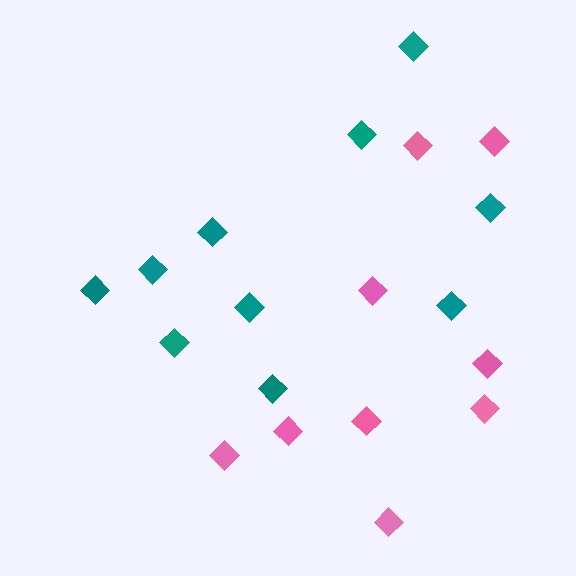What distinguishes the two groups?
There are 2 groups: one group of pink diamonds (9) and one group of teal diamonds (10).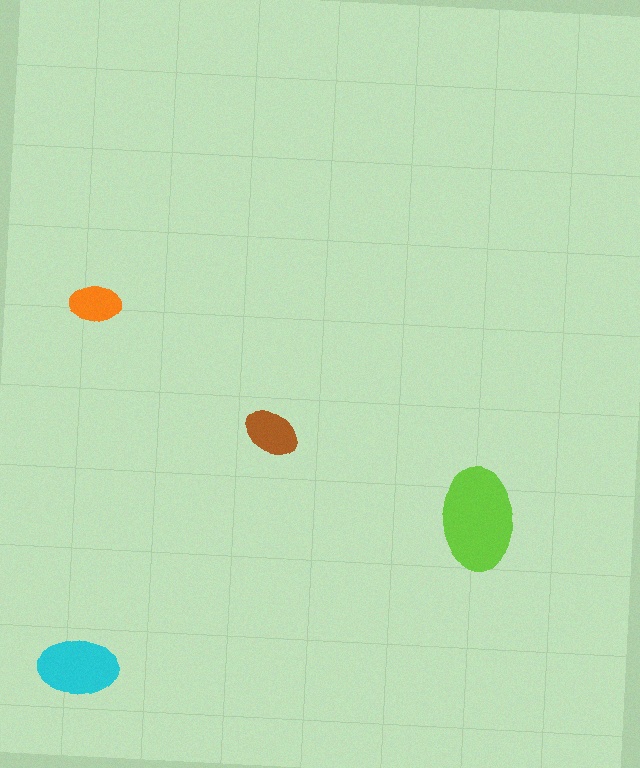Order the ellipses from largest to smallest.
the lime one, the cyan one, the brown one, the orange one.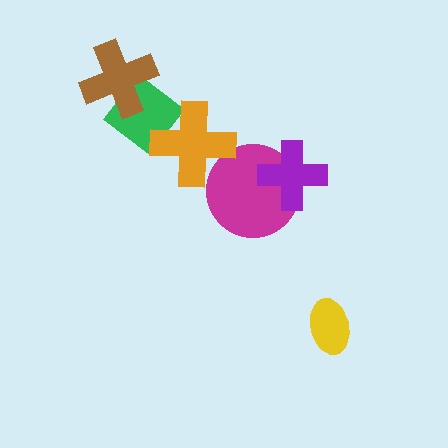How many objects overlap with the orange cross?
2 objects overlap with the orange cross.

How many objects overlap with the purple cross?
1 object overlaps with the purple cross.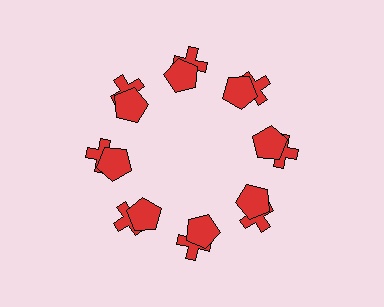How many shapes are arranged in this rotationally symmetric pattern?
There are 16 shapes, arranged in 8 groups of 2.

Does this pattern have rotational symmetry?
Yes, this pattern has 8-fold rotational symmetry. It looks the same after rotating 45 degrees around the center.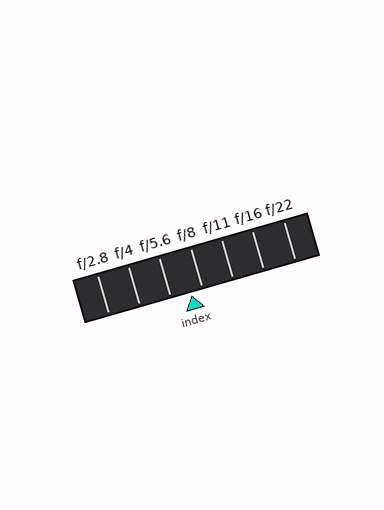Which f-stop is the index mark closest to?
The index mark is closest to f/8.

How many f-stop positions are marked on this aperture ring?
There are 7 f-stop positions marked.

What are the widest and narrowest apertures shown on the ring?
The widest aperture shown is f/2.8 and the narrowest is f/22.